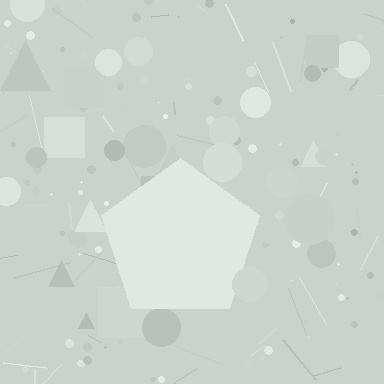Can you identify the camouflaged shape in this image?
The camouflaged shape is a pentagon.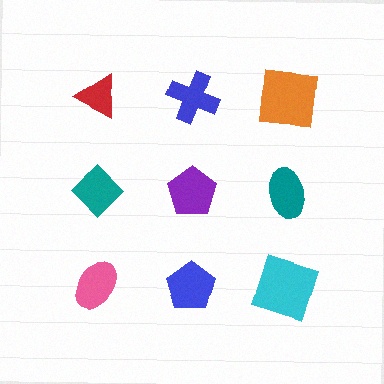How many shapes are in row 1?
3 shapes.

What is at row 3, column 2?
A blue pentagon.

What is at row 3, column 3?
A cyan square.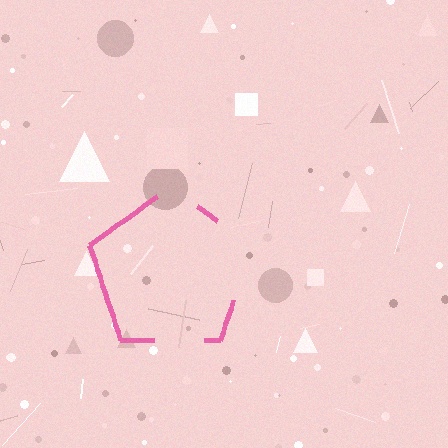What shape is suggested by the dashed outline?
The dashed outline suggests a pentagon.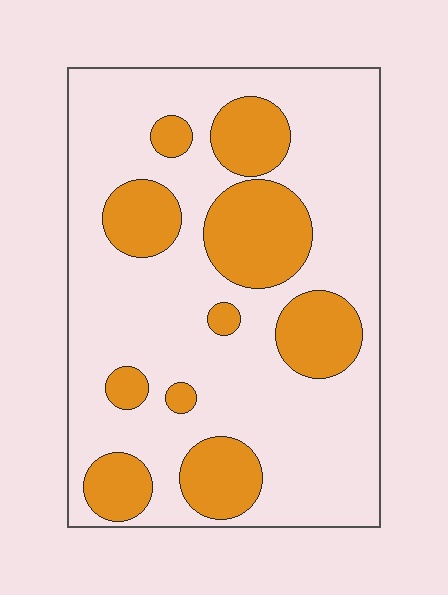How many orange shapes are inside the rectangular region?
10.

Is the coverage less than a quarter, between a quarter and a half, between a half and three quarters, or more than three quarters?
Between a quarter and a half.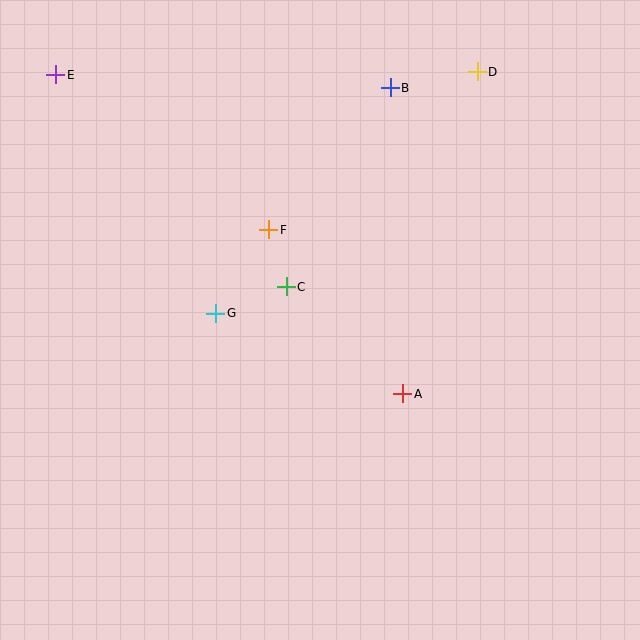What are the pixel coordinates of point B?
Point B is at (390, 88).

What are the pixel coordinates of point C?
Point C is at (286, 287).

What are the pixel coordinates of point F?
Point F is at (268, 230).